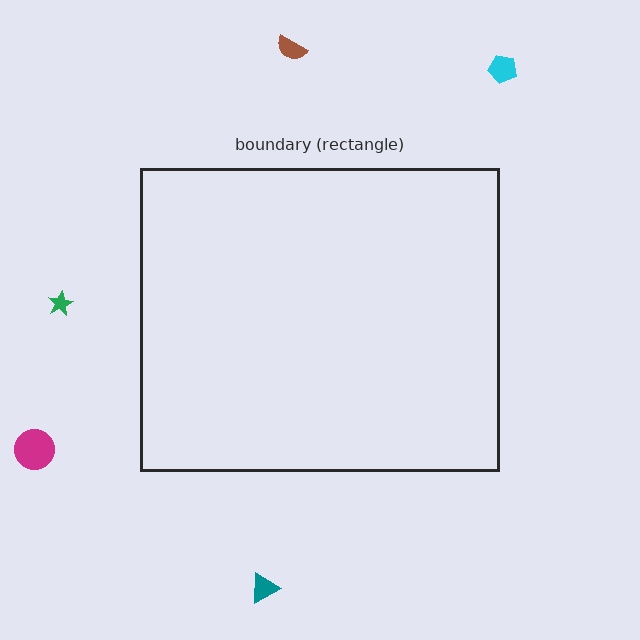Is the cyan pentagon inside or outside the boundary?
Outside.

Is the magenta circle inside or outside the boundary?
Outside.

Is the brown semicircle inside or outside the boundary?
Outside.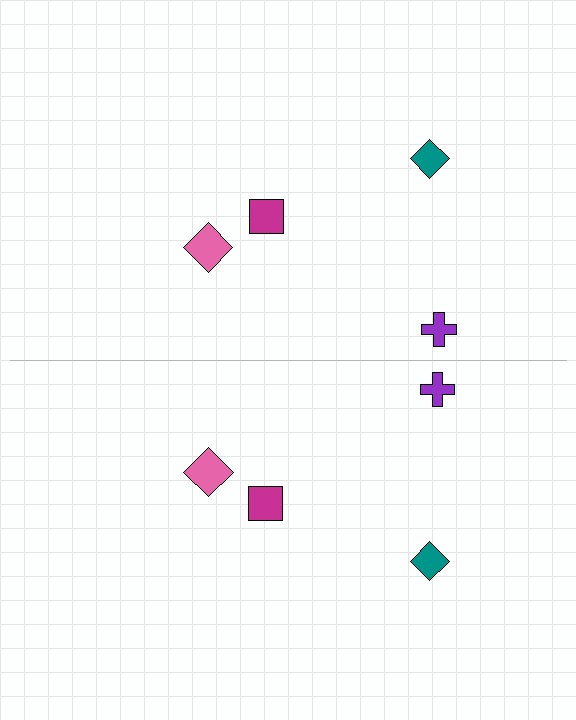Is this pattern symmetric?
Yes, this pattern has bilateral (reflection) symmetry.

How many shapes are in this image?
There are 8 shapes in this image.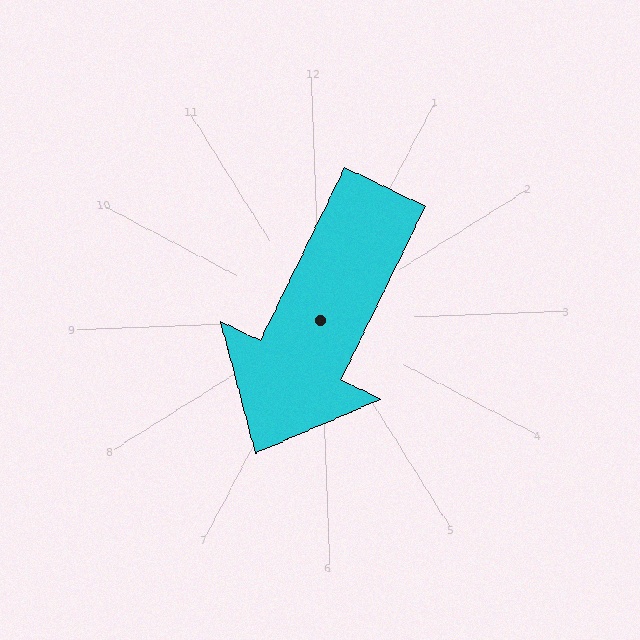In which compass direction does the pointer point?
Southwest.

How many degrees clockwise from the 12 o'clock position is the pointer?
Approximately 208 degrees.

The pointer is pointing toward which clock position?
Roughly 7 o'clock.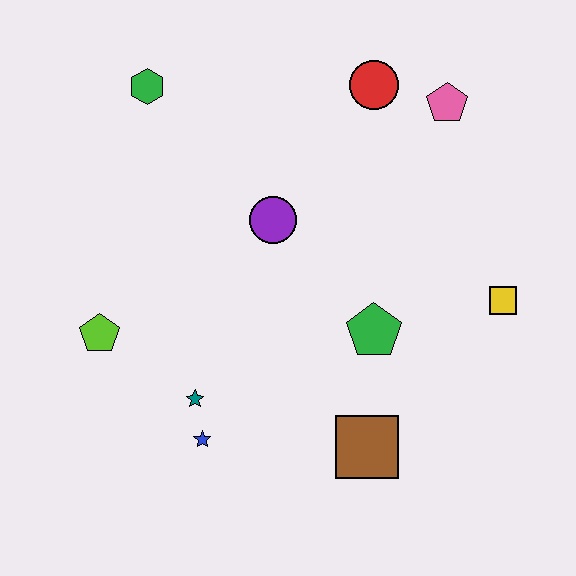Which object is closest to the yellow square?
The green pentagon is closest to the yellow square.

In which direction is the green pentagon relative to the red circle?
The green pentagon is below the red circle.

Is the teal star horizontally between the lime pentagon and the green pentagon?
Yes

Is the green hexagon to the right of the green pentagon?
No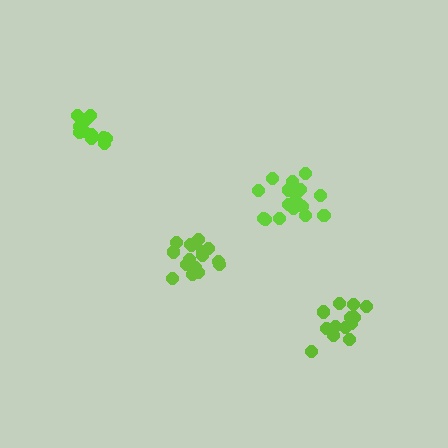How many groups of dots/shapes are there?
There are 4 groups.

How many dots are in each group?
Group 1: 13 dots, Group 2: 18 dots, Group 3: 13 dots, Group 4: 17 dots (61 total).